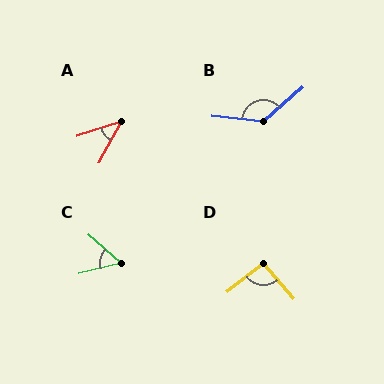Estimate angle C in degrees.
Approximately 56 degrees.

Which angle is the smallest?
A, at approximately 43 degrees.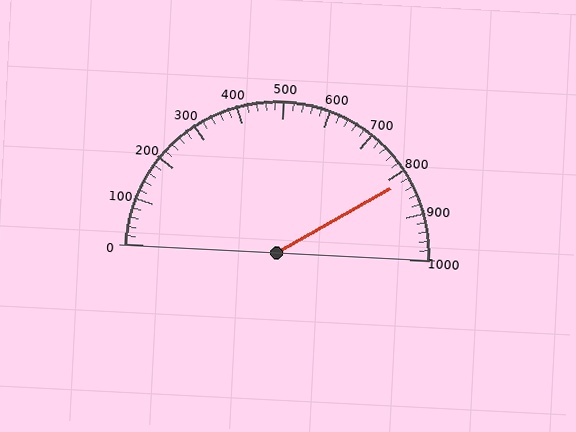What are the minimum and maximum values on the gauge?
The gauge ranges from 0 to 1000.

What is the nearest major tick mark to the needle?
The nearest major tick mark is 800.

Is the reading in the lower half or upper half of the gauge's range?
The reading is in the upper half of the range (0 to 1000).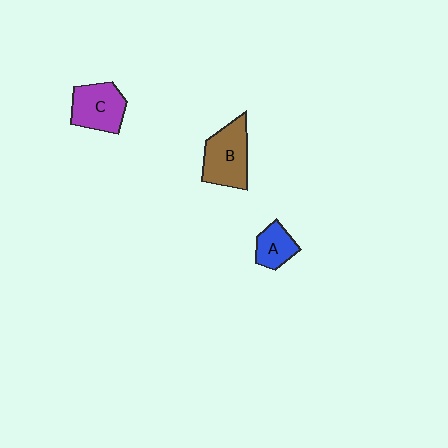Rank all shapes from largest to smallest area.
From largest to smallest: B (brown), C (purple), A (blue).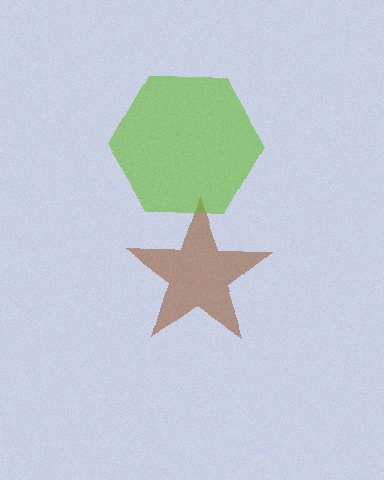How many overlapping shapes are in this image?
There are 2 overlapping shapes in the image.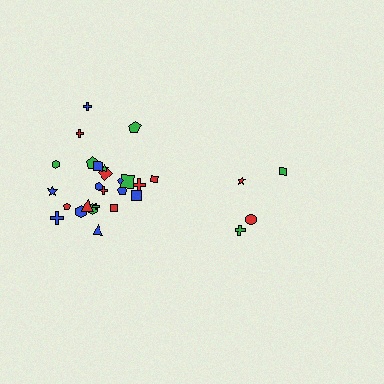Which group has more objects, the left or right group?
The left group.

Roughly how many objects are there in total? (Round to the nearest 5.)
Roughly 30 objects in total.